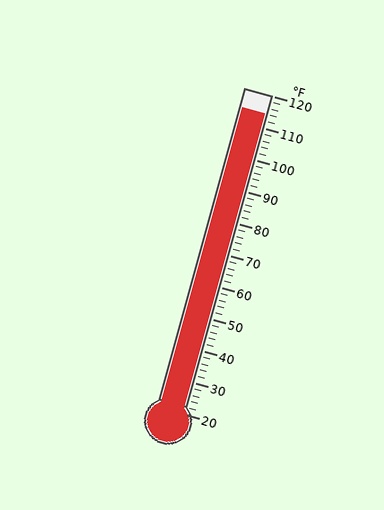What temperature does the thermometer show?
The thermometer shows approximately 114°F.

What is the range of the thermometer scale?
The thermometer scale ranges from 20°F to 120°F.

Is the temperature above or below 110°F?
The temperature is above 110°F.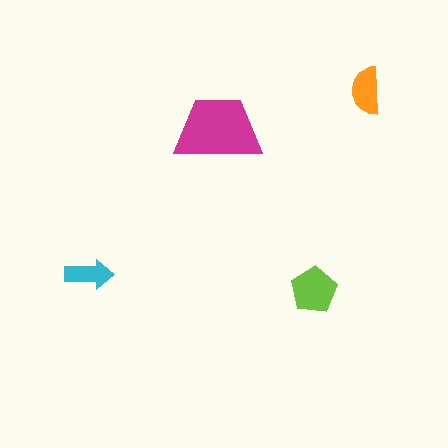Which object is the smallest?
The cyan arrow.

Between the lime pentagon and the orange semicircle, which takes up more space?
The lime pentagon.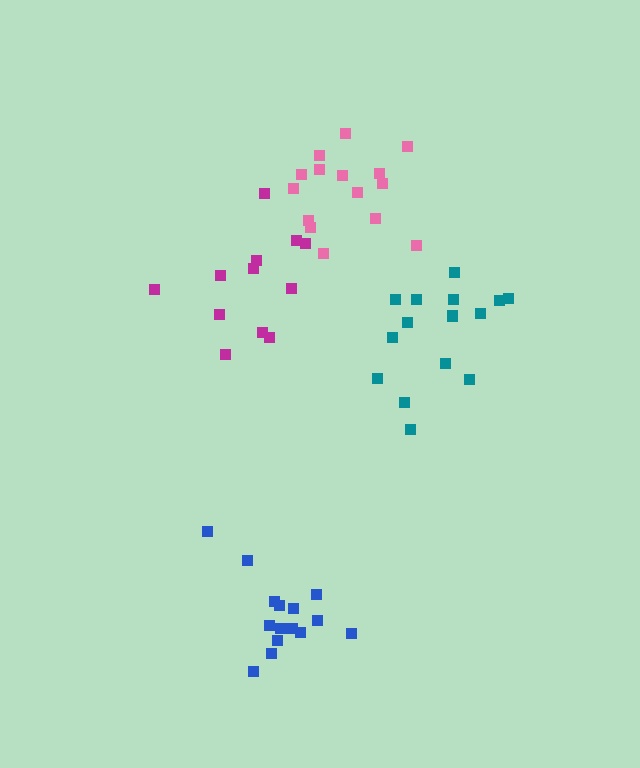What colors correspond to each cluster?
The clusters are colored: pink, blue, teal, magenta.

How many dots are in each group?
Group 1: 15 dots, Group 2: 15 dots, Group 3: 15 dots, Group 4: 12 dots (57 total).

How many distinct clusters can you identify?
There are 4 distinct clusters.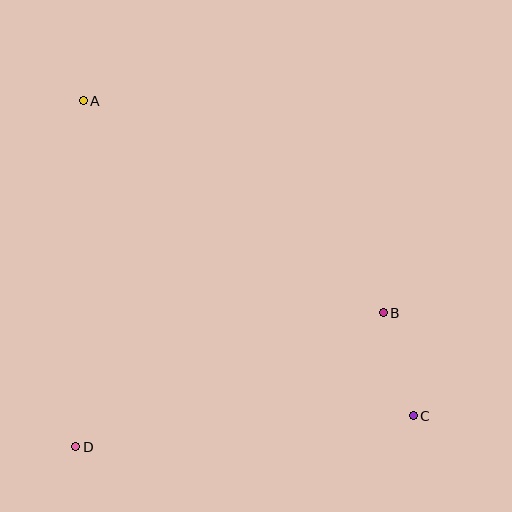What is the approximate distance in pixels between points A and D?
The distance between A and D is approximately 346 pixels.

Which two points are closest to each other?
Points B and C are closest to each other.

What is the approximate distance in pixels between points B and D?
The distance between B and D is approximately 336 pixels.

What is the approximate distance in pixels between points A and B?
The distance between A and B is approximately 367 pixels.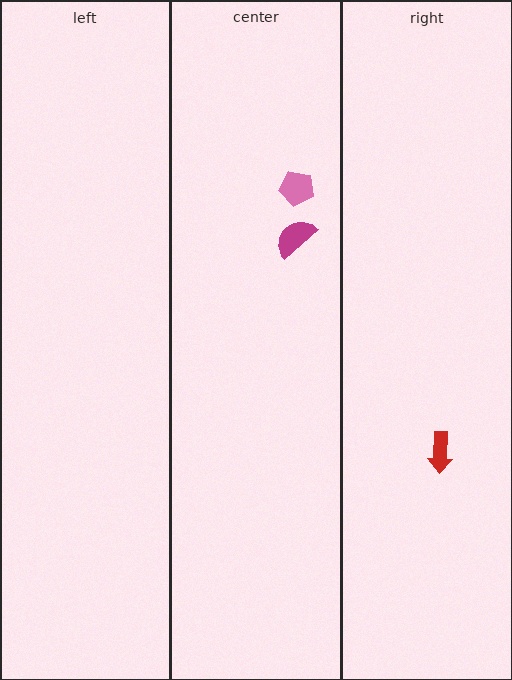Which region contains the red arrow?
The right region.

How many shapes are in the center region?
2.